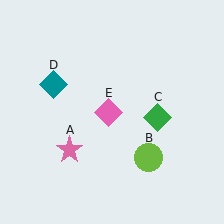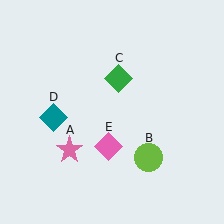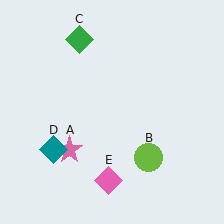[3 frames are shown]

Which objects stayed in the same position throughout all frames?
Pink star (object A) and lime circle (object B) remained stationary.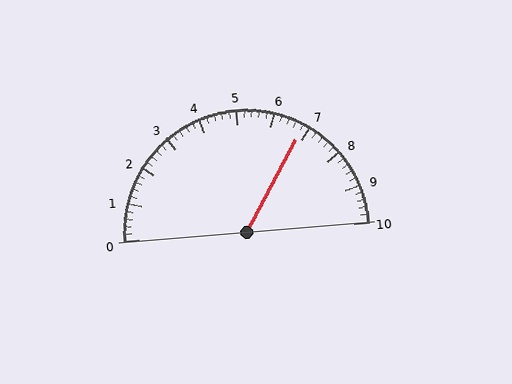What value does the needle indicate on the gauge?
The needle indicates approximately 6.8.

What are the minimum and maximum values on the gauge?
The gauge ranges from 0 to 10.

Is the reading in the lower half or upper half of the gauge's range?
The reading is in the upper half of the range (0 to 10).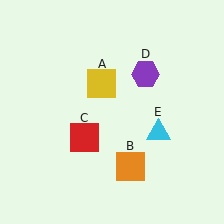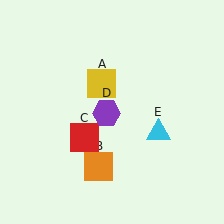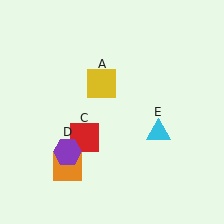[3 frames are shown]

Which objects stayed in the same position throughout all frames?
Yellow square (object A) and red square (object C) and cyan triangle (object E) remained stationary.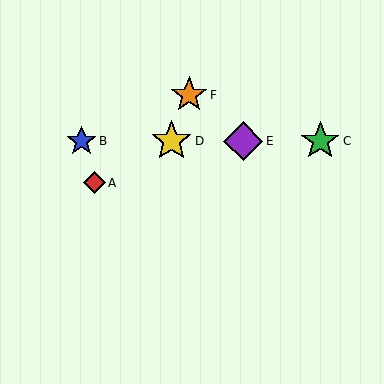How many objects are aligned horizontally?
4 objects (B, C, D, E) are aligned horizontally.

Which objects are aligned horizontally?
Objects B, C, D, E are aligned horizontally.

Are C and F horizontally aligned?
No, C is at y≈141 and F is at y≈95.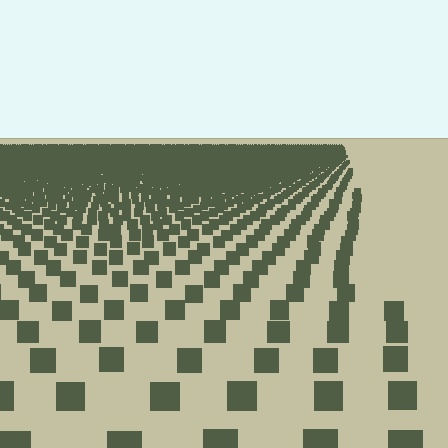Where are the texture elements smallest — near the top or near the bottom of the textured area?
Near the top.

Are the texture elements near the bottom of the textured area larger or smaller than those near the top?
Larger. Near the bottom, elements are closer to the viewer and appear at a bigger on-screen size.